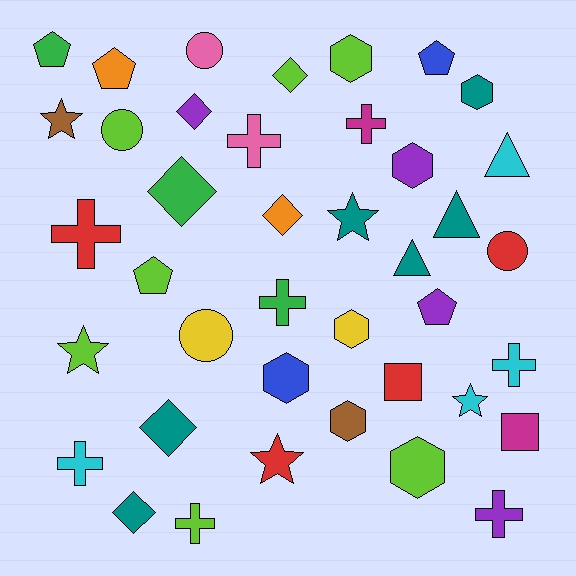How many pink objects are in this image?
There are 2 pink objects.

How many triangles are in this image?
There are 3 triangles.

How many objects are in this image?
There are 40 objects.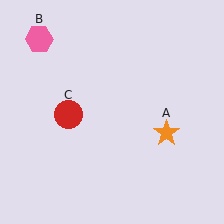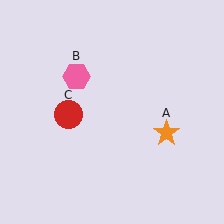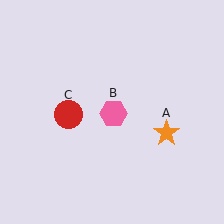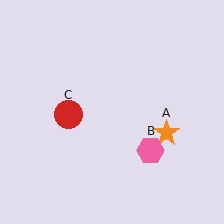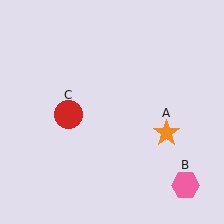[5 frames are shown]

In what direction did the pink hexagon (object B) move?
The pink hexagon (object B) moved down and to the right.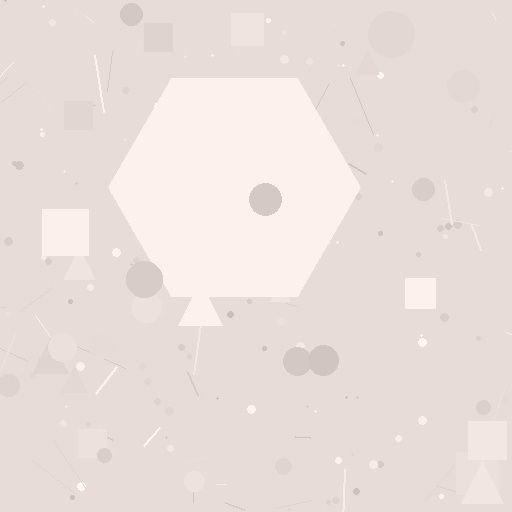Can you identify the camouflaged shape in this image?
The camouflaged shape is a hexagon.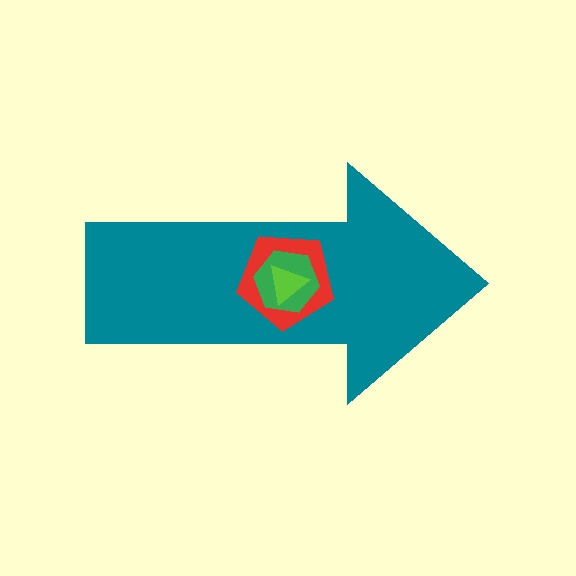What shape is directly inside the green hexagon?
The lime triangle.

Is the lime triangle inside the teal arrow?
Yes.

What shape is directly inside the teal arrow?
The red pentagon.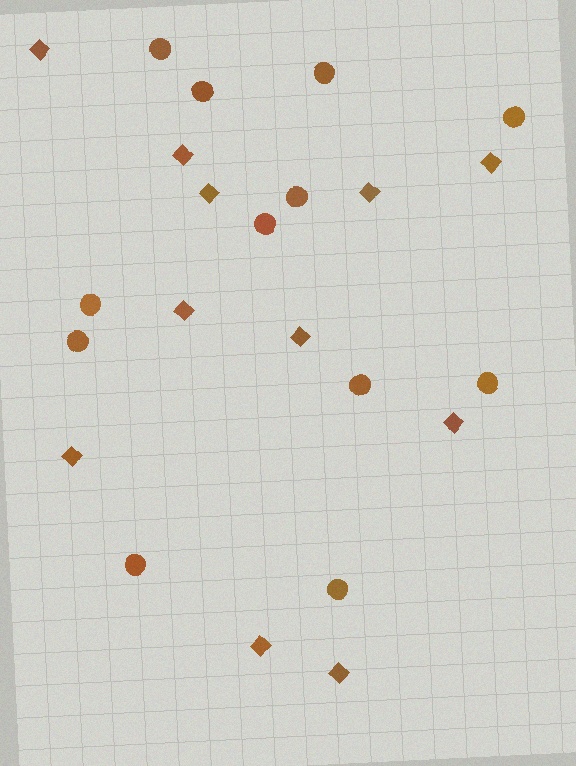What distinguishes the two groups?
There are 2 groups: one group of circles (12) and one group of diamonds (11).